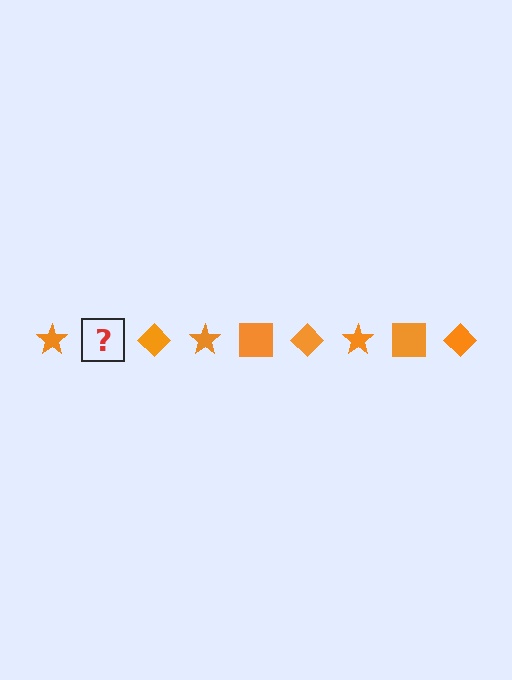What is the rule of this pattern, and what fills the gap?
The rule is that the pattern cycles through star, square, diamond shapes in orange. The gap should be filled with an orange square.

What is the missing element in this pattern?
The missing element is an orange square.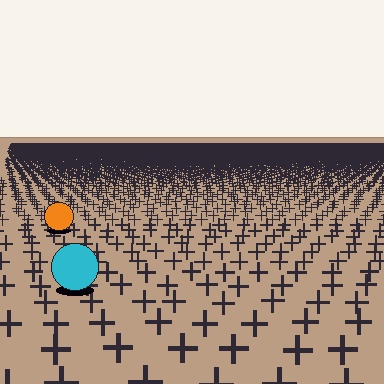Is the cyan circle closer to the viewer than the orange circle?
Yes. The cyan circle is closer — you can tell from the texture gradient: the ground texture is coarser near it.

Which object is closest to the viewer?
The cyan circle is closest. The texture marks near it are larger and more spread out.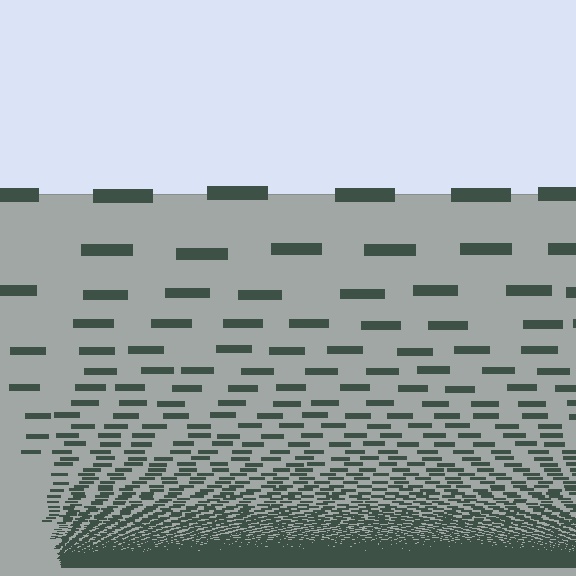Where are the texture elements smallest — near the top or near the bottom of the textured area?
Near the bottom.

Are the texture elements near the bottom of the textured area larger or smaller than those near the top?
Smaller. The gradient is inverted — elements near the bottom are smaller and denser.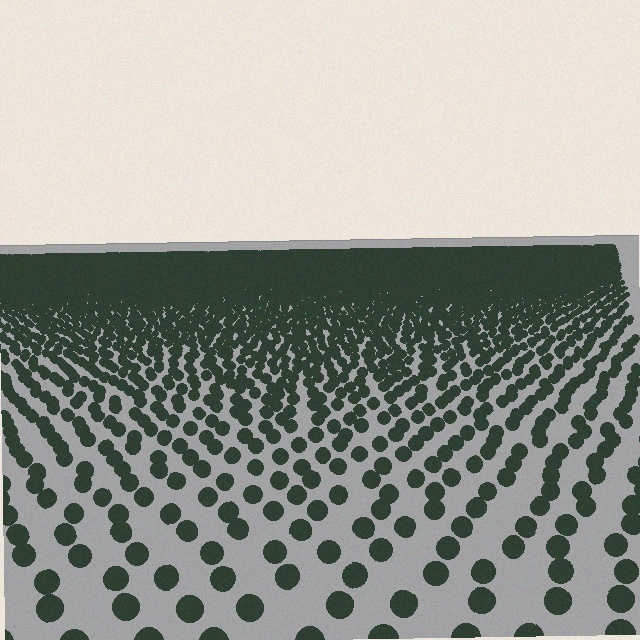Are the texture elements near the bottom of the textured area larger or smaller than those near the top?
Larger. Near the bottom, elements are closer to the viewer and appear at a bigger on-screen size.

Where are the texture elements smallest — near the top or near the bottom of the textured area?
Near the top.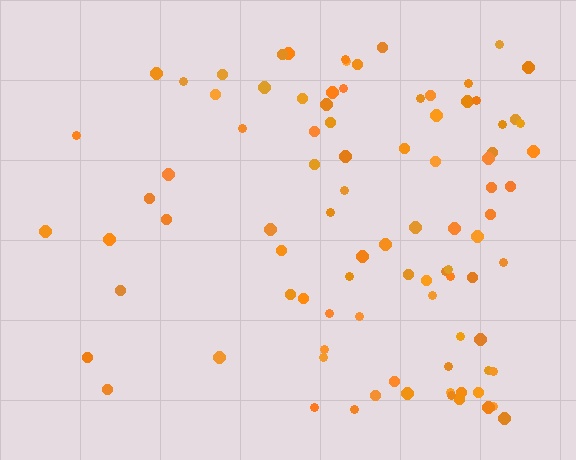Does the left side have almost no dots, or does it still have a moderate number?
Still a moderate number, just noticeably fewer than the right.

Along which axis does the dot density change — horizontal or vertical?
Horizontal.